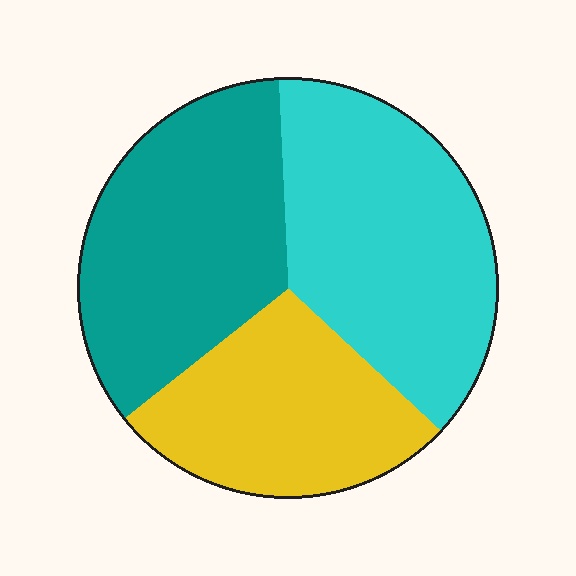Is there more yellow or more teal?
Teal.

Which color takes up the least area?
Yellow, at roughly 25%.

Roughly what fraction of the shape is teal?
Teal takes up between a quarter and a half of the shape.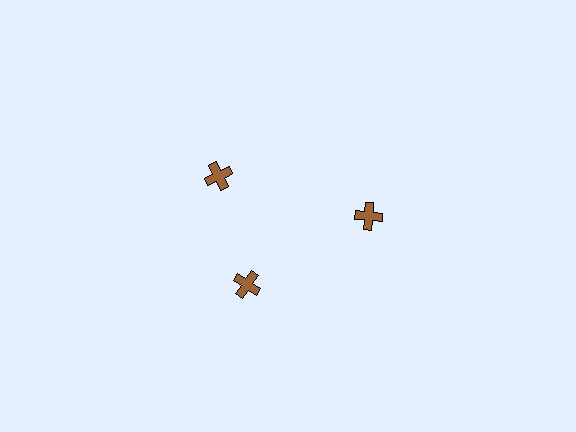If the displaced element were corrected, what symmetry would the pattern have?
It would have 3-fold rotational symmetry — the pattern would map onto itself every 120 degrees.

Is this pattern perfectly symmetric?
No. The 3 brown crosses are arranged in a ring, but one element near the 11 o'clock position is rotated out of alignment along the ring, breaking the 3-fold rotational symmetry.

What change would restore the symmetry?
The symmetry would be restored by rotating it back into even spacing with its neighbors so that all 3 crosses sit at equal angles and equal distance from the center.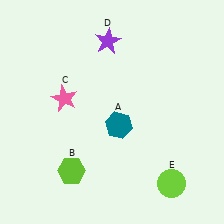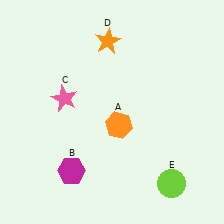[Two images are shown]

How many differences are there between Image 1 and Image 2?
There are 3 differences between the two images.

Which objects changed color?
A changed from teal to orange. B changed from lime to magenta. D changed from purple to orange.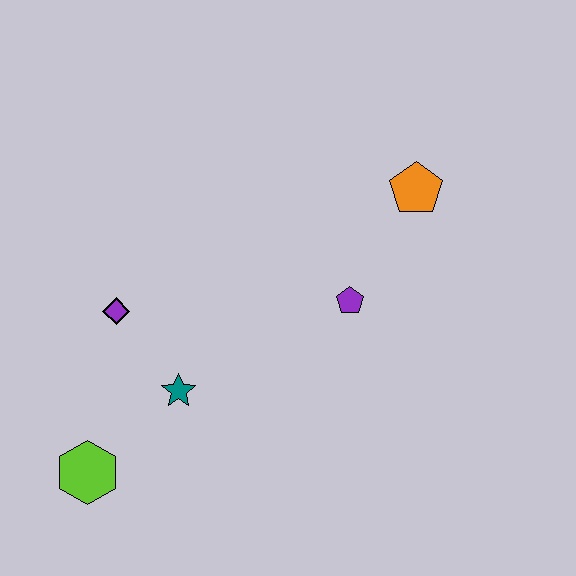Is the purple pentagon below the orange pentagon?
Yes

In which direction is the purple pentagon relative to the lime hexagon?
The purple pentagon is to the right of the lime hexagon.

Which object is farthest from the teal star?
The orange pentagon is farthest from the teal star.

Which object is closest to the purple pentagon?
The orange pentagon is closest to the purple pentagon.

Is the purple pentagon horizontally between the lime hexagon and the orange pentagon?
Yes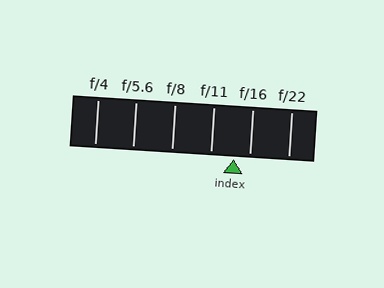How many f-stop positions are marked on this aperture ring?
There are 6 f-stop positions marked.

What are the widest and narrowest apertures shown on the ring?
The widest aperture shown is f/4 and the narrowest is f/22.